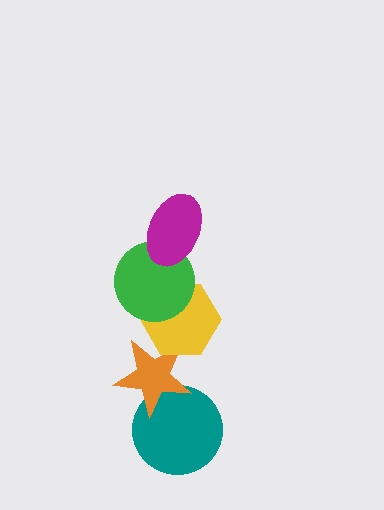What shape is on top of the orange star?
The yellow hexagon is on top of the orange star.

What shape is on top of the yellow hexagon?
The green circle is on top of the yellow hexagon.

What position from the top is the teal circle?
The teal circle is 5th from the top.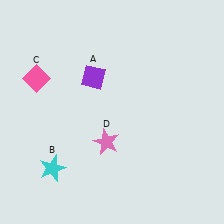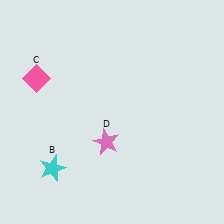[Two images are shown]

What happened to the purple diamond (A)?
The purple diamond (A) was removed in Image 2. It was in the top-left area of Image 1.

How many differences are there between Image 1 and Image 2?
There is 1 difference between the two images.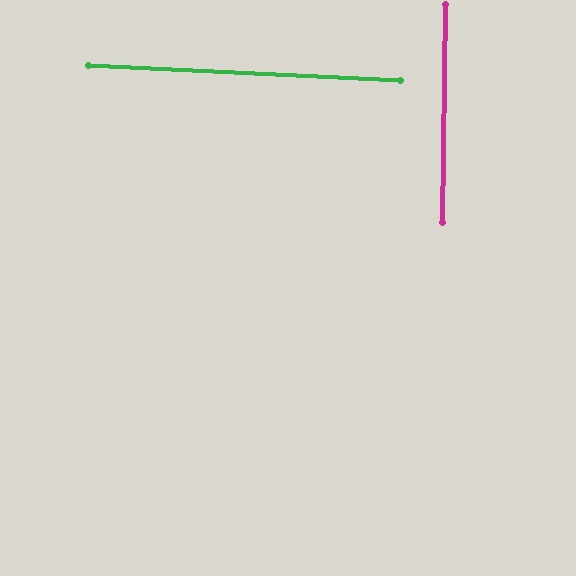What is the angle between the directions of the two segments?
Approximately 88 degrees.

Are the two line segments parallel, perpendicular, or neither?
Perpendicular — they meet at approximately 88°.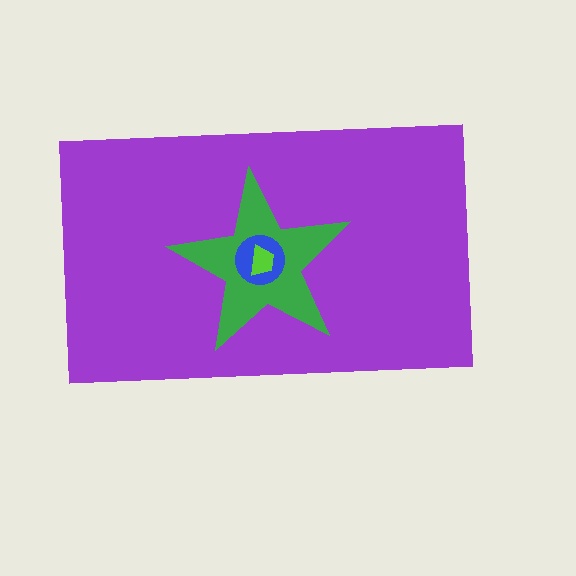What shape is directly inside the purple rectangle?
The green star.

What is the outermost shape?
The purple rectangle.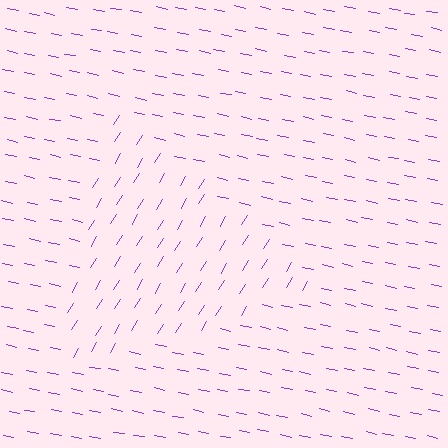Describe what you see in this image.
The image is filled with small purple line segments. A triangle region in the image has lines oriented differently from the surrounding lines, creating a visible texture boundary.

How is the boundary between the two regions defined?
The boundary is defined purely by a change in line orientation (approximately 70 degrees difference). All lines are the same color and thickness.